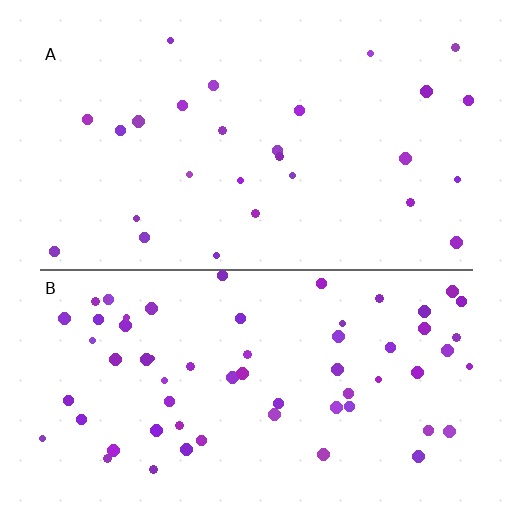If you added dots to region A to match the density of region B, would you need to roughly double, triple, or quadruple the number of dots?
Approximately double.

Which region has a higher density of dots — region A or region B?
B (the bottom).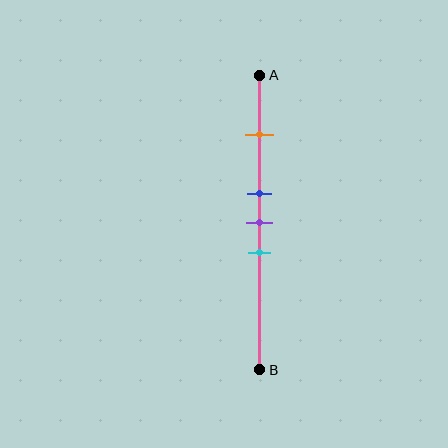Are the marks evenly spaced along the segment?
No, the marks are not evenly spaced.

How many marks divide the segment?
There are 4 marks dividing the segment.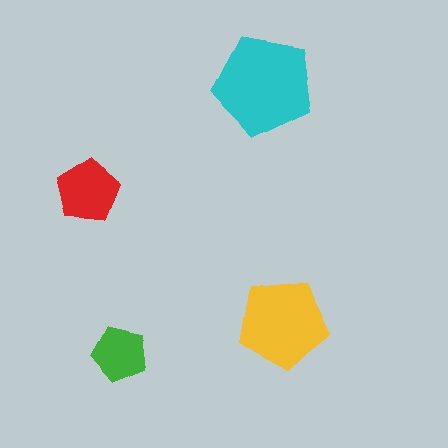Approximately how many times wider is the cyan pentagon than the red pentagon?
About 1.5 times wider.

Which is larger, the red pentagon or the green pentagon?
The red one.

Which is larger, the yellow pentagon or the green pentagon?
The yellow one.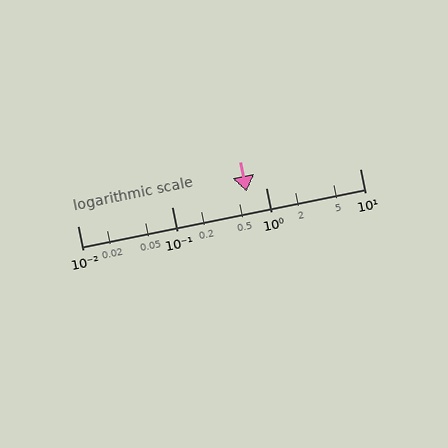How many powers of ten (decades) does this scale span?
The scale spans 3 decades, from 0.01 to 10.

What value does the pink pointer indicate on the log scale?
The pointer indicates approximately 0.63.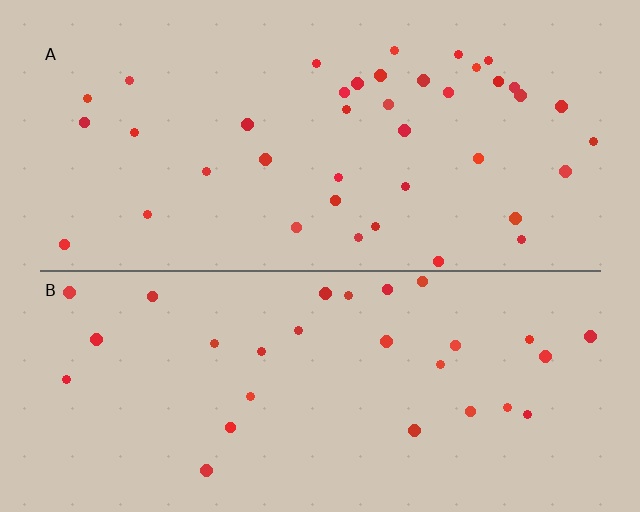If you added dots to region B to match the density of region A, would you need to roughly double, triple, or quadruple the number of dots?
Approximately double.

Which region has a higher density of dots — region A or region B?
A (the top).